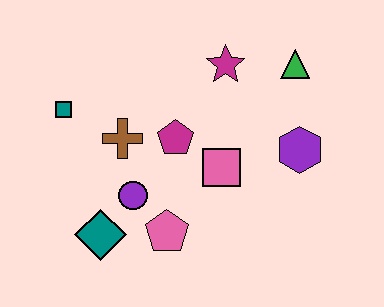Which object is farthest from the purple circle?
The green triangle is farthest from the purple circle.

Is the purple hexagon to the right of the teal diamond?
Yes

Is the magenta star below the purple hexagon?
No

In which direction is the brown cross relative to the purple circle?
The brown cross is above the purple circle.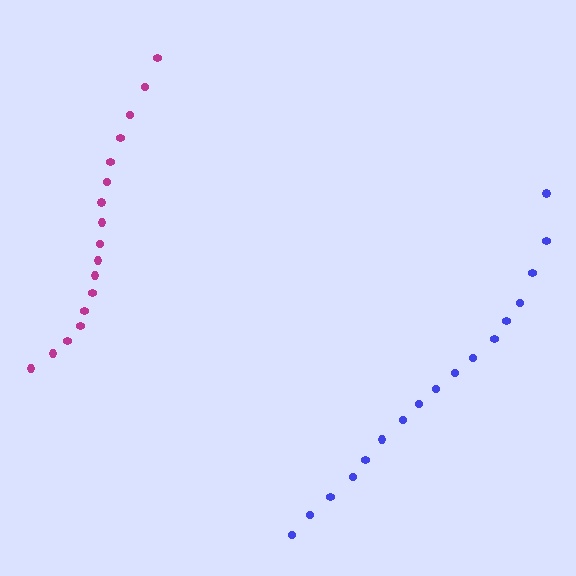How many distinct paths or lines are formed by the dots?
There are 2 distinct paths.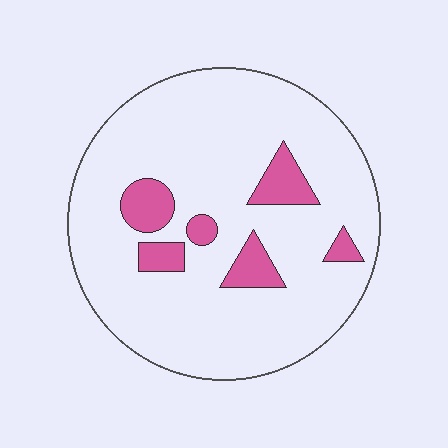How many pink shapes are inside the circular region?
6.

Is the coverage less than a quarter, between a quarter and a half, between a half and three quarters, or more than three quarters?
Less than a quarter.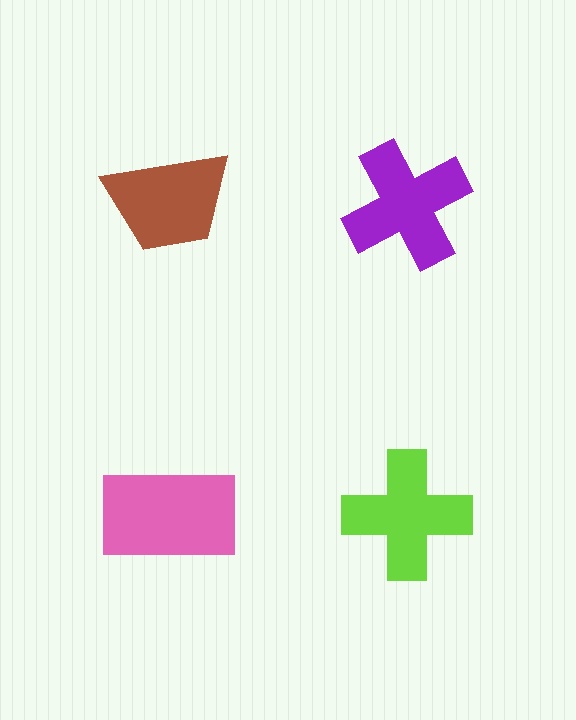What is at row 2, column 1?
A pink rectangle.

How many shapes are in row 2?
2 shapes.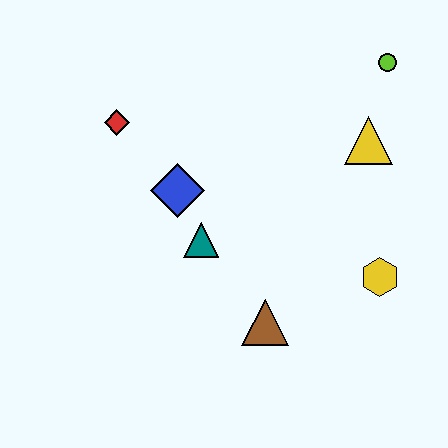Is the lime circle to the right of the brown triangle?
Yes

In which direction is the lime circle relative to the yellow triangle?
The lime circle is above the yellow triangle.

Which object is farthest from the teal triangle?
The lime circle is farthest from the teal triangle.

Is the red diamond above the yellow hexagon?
Yes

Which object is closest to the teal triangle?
The blue diamond is closest to the teal triangle.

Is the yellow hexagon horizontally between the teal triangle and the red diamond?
No